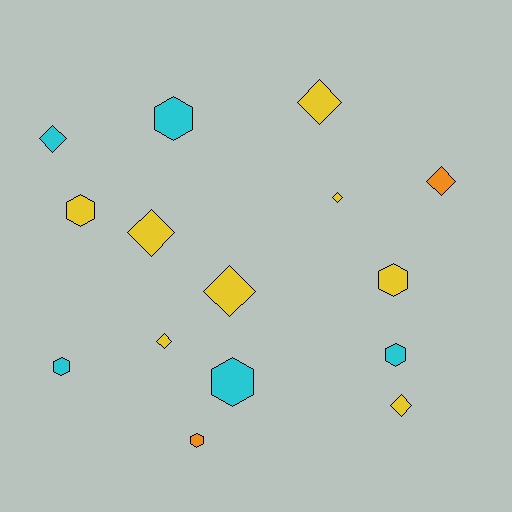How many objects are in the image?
There are 15 objects.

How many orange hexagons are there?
There is 1 orange hexagon.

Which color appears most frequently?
Yellow, with 8 objects.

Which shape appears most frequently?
Diamond, with 8 objects.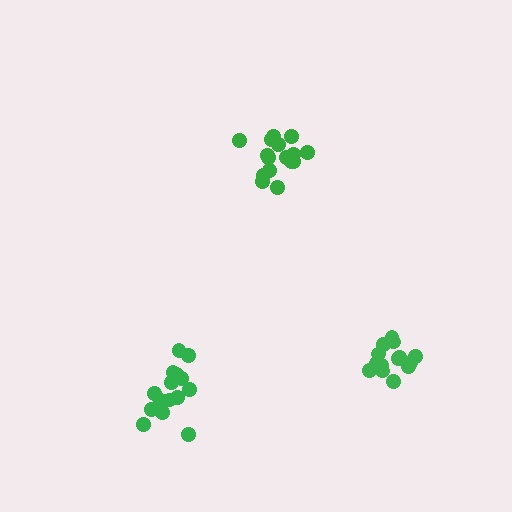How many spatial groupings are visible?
There are 3 spatial groupings.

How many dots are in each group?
Group 1: 17 dots, Group 2: 15 dots, Group 3: 14 dots (46 total).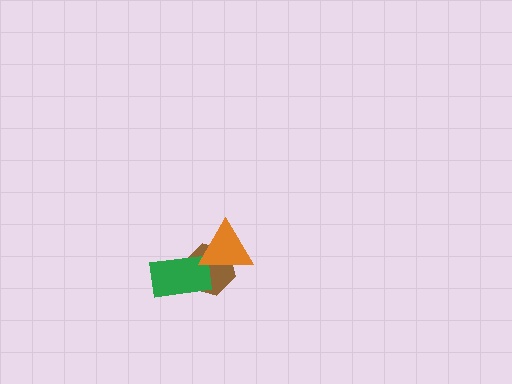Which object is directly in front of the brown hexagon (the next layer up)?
The green rectangle is directly in front of the brown hexagon.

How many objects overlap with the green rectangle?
2 objects overlap with the green rectangle.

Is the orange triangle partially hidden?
No, no other shape covers it.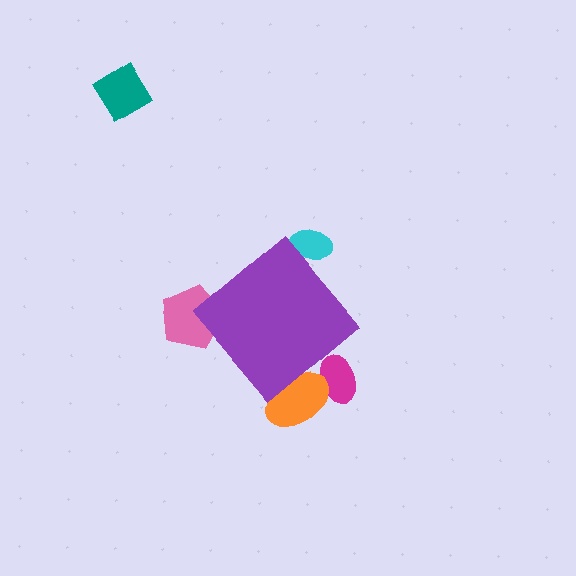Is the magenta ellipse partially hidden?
Yes, the magenta ellipse is partially hidden behind the purple diamond.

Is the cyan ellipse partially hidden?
Yes, the cyan ellipse is partially hidden behind the purple diamond.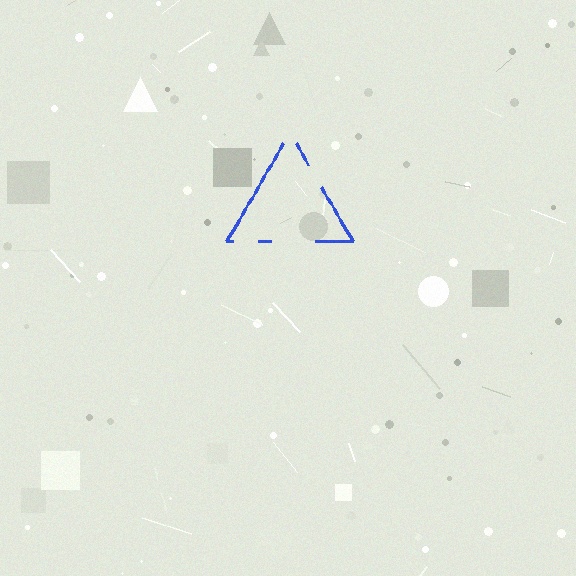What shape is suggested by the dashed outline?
The dashed outline suggests a triangle.